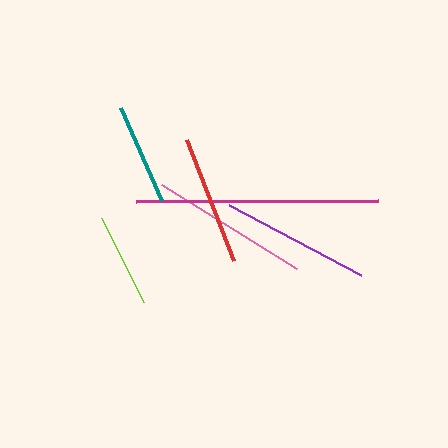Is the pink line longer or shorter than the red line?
The pink line is longer than the red line.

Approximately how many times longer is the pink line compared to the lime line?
The pink line is approximately 1.7 times the length of the lime line.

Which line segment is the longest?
The magenta line is the longest at approximately 241 pixels.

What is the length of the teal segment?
The teal segment is approximately 103 pixels long.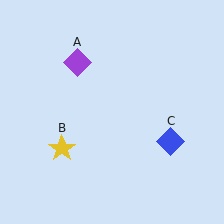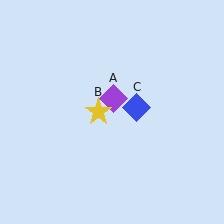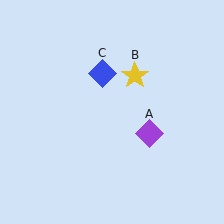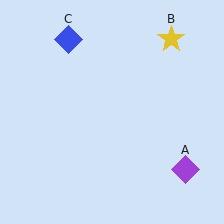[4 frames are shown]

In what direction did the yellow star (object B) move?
The yellow star (object B) moved up and to the right.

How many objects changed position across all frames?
3 objects changed position: purple diamond (object A), yellow star (object B), blue diamond (object C).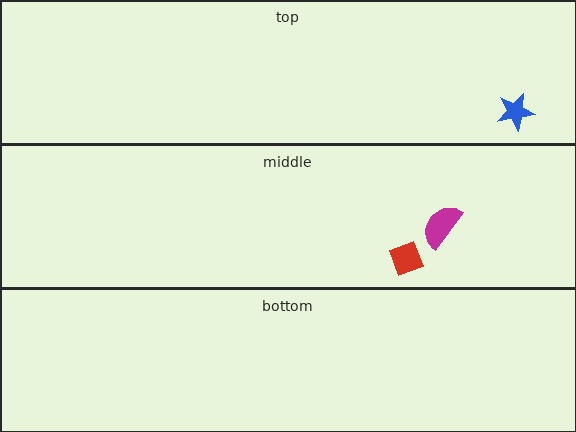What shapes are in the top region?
The blue star.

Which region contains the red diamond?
The middle region.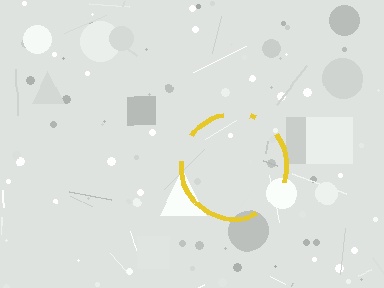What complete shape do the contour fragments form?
The contour fragments form a circle.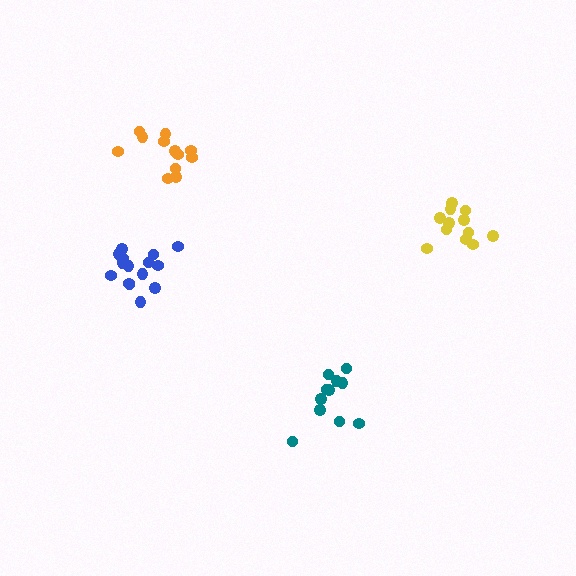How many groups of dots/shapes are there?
There are 4 groups.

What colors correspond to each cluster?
The clusters are colored: teal, orange, yellow, blue.